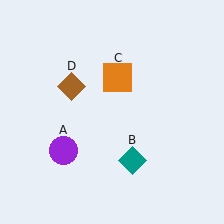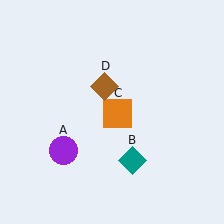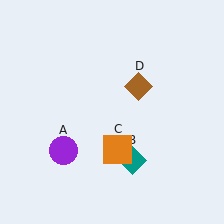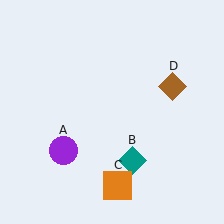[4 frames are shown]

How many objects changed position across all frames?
2 objects changed position: orange square (object C), brown diamond (object D).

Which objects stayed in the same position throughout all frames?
Purple circle (object A) and teal diamond (object B) remained stationary.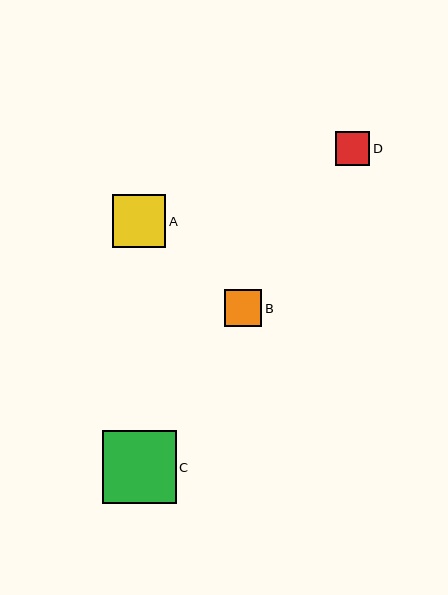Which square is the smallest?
Square D is the smallest with a size of approximately 34 pixels.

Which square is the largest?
Square C is the largest with a size of approximately 73 pixels.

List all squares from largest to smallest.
From largest to smallest: C, A, B, D.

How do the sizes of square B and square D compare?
Square B and square D are approximately the same size.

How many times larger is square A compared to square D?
Square A is approximately 1.6 times the size of square D.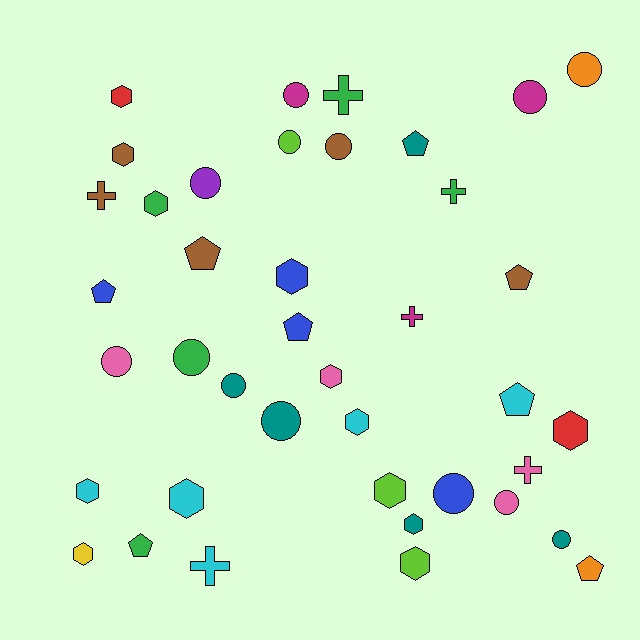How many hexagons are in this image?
There are 13 hexagons.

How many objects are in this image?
There are 40 objects.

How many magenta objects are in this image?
There are 3 magenta objects.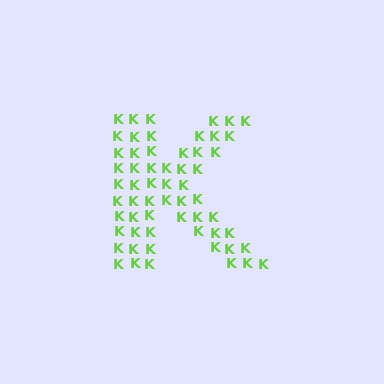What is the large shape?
The large shape is the letter K.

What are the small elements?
The small elements are letter K's.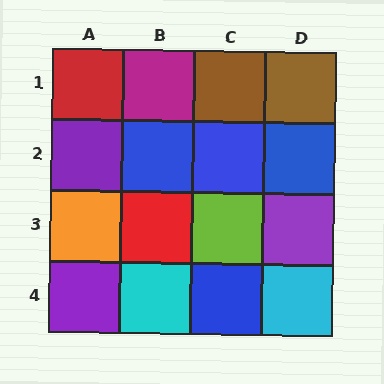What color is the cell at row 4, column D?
Cyan.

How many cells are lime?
1 cell is lime.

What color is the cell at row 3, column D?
Purple.